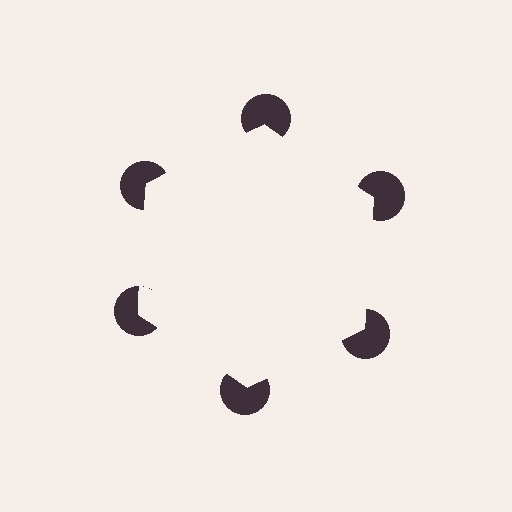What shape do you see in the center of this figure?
An illusory hexagon — its edges are inferred from the aligned wedge cuts in the pac-man discs, not physically drawn.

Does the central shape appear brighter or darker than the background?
It typically appears slightly brighter than the background, even though no actual brightness change is drawn.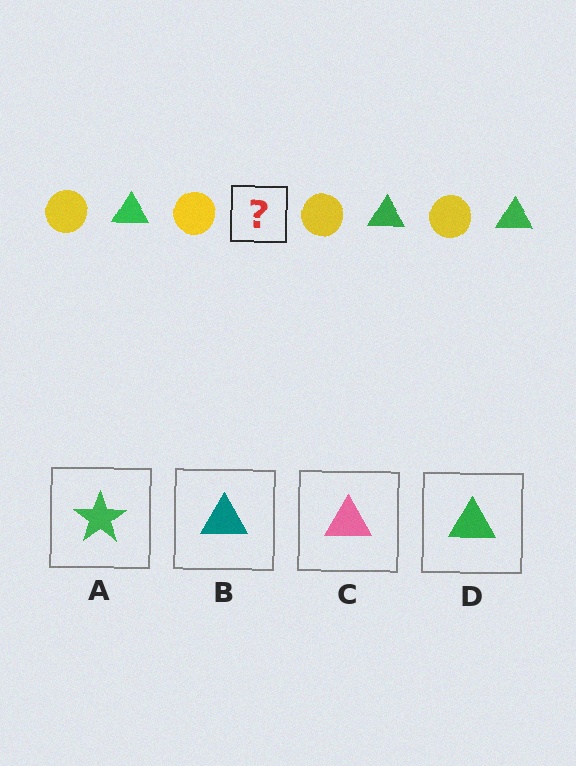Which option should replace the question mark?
Option D.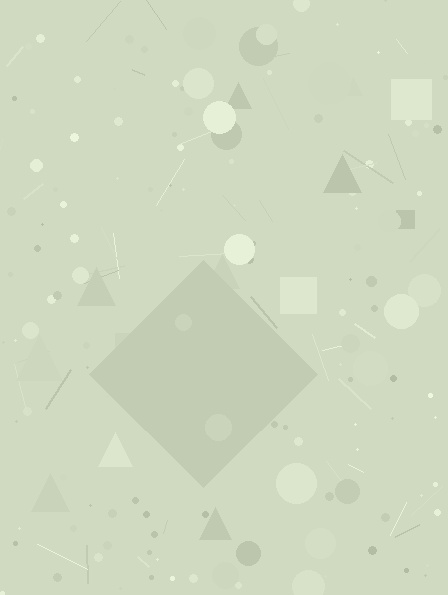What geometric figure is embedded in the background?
A diamond is embedded in the background.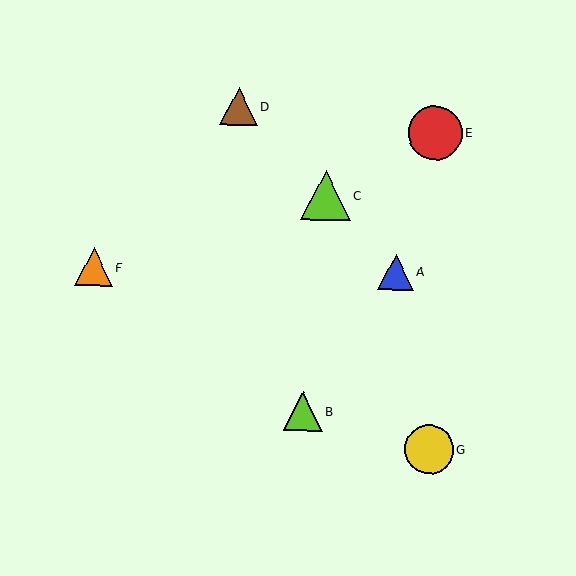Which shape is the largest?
The red circle (labeled E) is the largest.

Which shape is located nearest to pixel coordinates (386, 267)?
The blue triangle (labeled A) at (396, 272) is nearest to that location.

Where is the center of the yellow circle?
The center of the yellow circle is at (429, 449).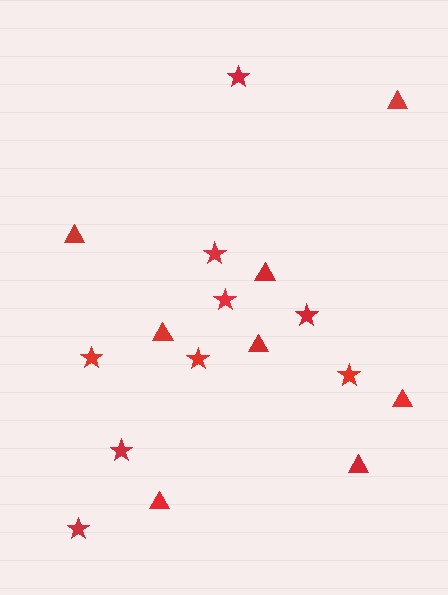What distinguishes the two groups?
There are 2 groups: one group of triangles (8) and one group of stars (9).